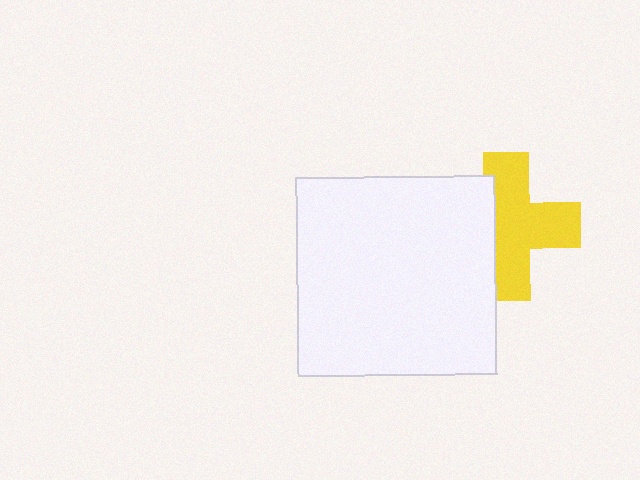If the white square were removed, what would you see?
You would see the complete yellow cross.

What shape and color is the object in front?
The object in front is a white square.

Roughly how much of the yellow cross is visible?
Most of it is visible (roughly 67%).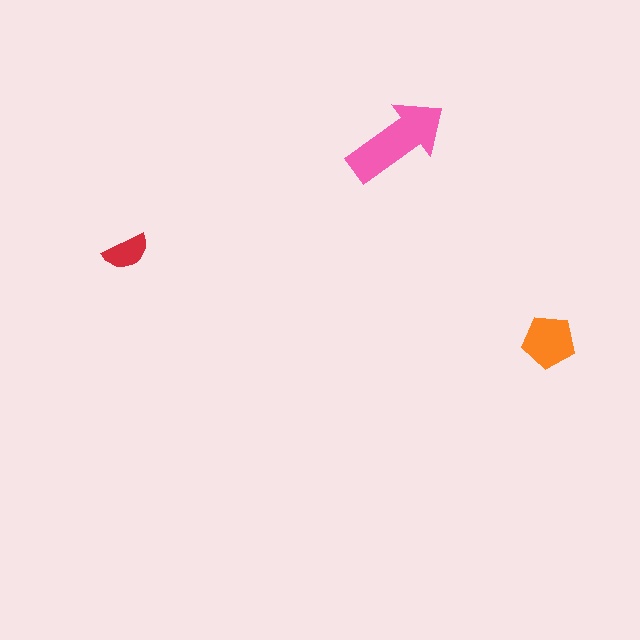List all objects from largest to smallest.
The pink arrow, the orange pentagon, the red semicircle.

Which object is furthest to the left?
The red semicircle is leftmost.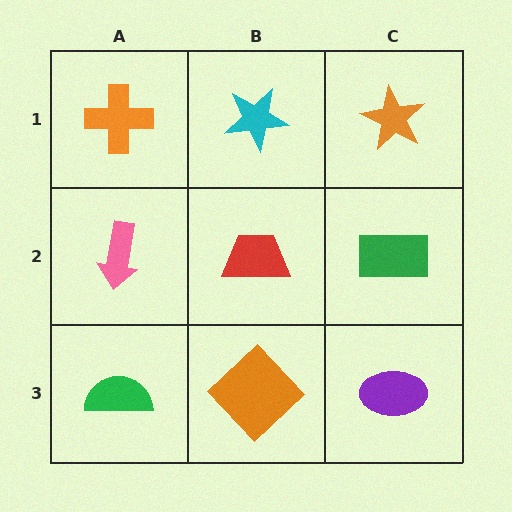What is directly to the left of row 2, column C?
A red trapezoid.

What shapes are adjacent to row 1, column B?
A red trapezoid (row 2, column B), an orange cross (row 1, column A), an orange star (row 1, column C).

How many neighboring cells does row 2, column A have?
3.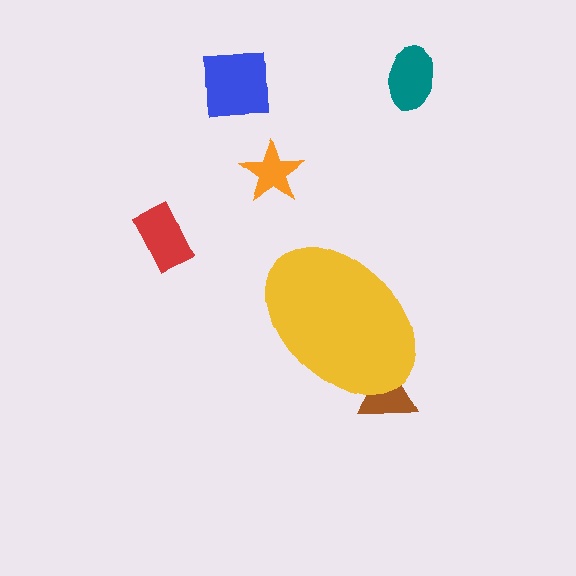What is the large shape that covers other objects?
A yellow ellipse.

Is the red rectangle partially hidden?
No, the red rectangle is fully visible.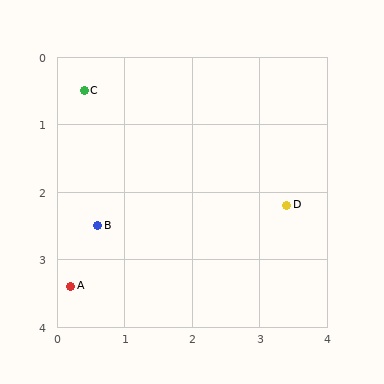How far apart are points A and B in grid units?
Points A and B are about 1.0 grid units apart.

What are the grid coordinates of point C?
Point C is at approximately (0.4, 0.5).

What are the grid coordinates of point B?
Point B is at approximately (0.6, 2.5).